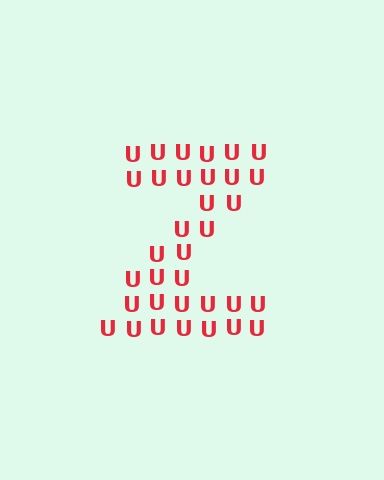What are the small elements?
The small elements are letter U's.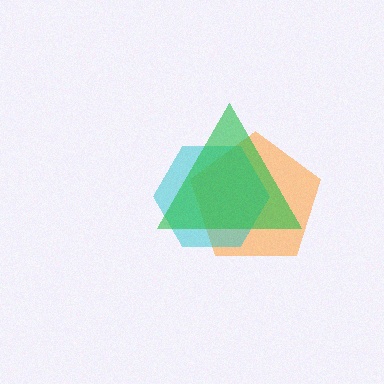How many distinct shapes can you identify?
There are 3 distinct shapes: an orange pentagon, a cyan hexagon, a green triangle.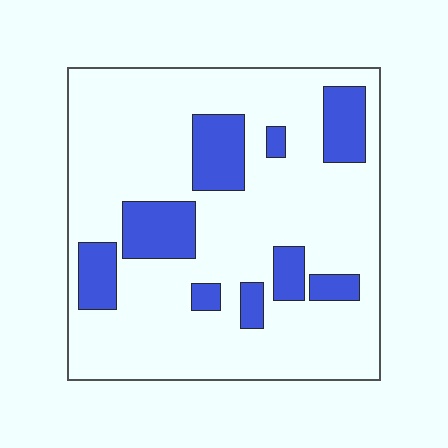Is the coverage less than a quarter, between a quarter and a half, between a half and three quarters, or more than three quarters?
Less than a quarter.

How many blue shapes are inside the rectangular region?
9.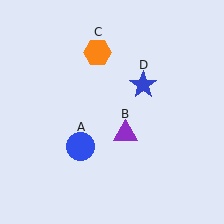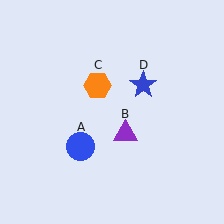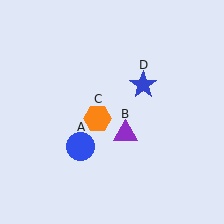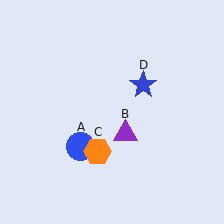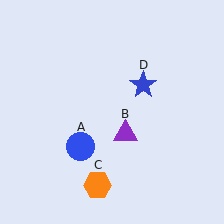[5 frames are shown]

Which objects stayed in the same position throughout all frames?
Blue circle (object A) and purple triangle (object B) and blue star (object D) remained stationary.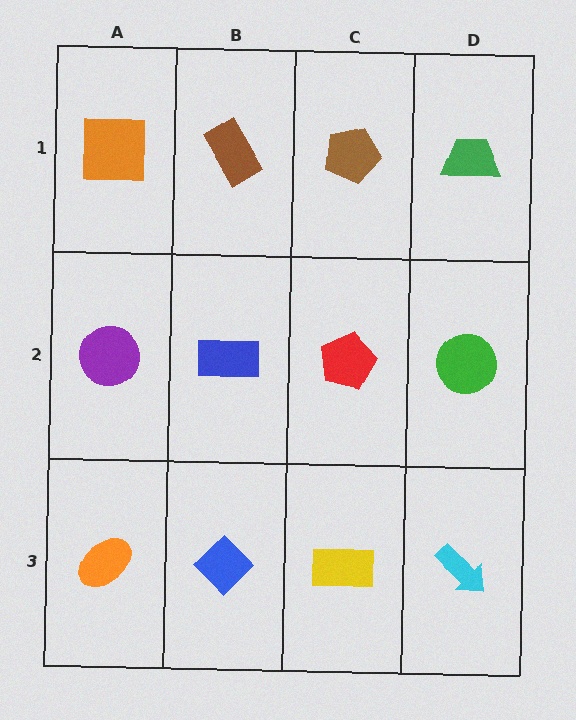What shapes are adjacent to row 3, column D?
A green circle (row 2, column D), a yellow rectangle (row 3, column C).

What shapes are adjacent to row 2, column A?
An orange square (row 1, column A), an orange ellipse (row 3, column A), a blue rectangle (row 2, column B).